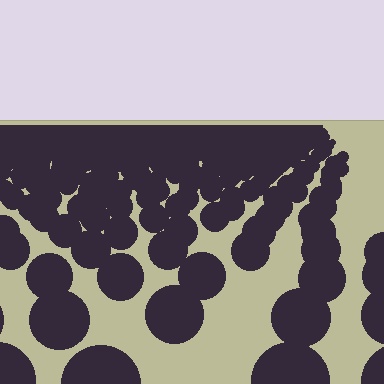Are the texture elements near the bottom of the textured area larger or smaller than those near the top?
Larger. Near the bottom, elements are closer to the viewer and appear at a bigger on-screen size.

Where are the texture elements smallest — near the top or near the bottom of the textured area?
Near the top.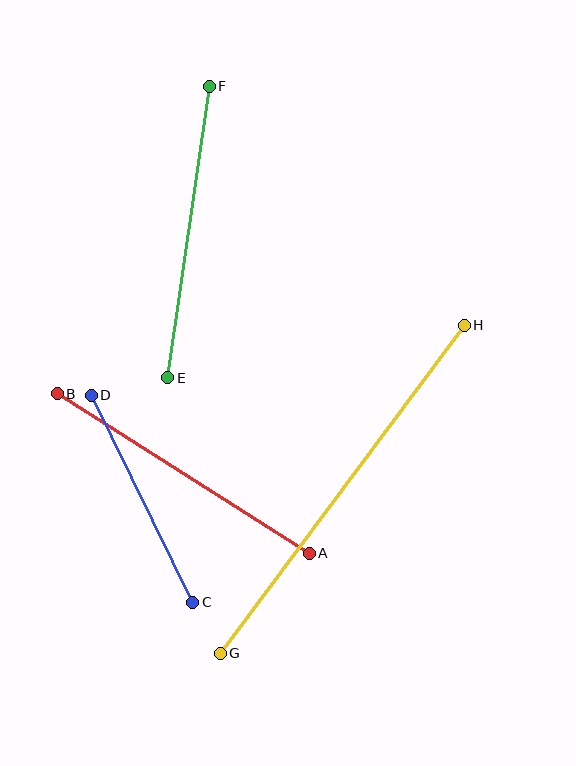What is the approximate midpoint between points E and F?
The midpoint is at approximately (188, 232) pixels.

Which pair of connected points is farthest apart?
Points G and H are farthest apart.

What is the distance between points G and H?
The distance is approximately 409 pixels.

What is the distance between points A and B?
The distance is approximately 298 pixels.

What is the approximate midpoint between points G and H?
The midpoint is at approximately (342, 489) pixels.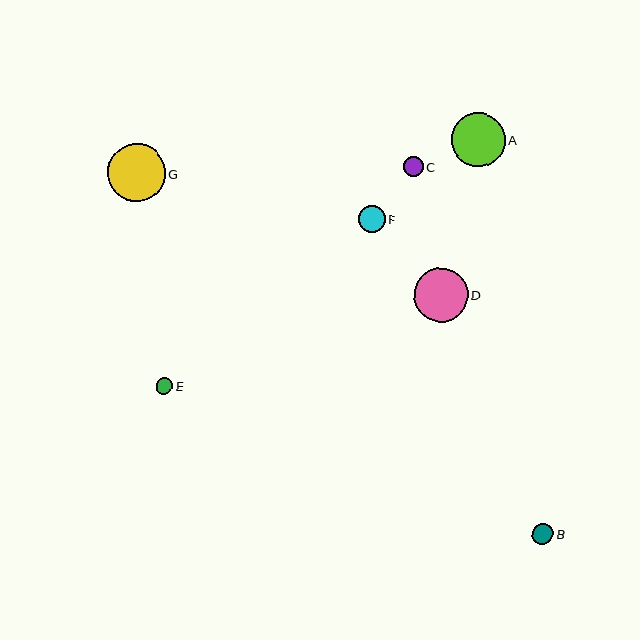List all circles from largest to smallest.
From largest to smallest: G, D, A, F, B, C, E.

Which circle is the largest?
Circle G is the largest with a size of approximately 58 pixels.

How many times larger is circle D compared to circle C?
Circle D is approximately 2.7 times the size of circle C.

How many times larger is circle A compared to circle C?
Circle A is approximately 2.7 times the size of circle C.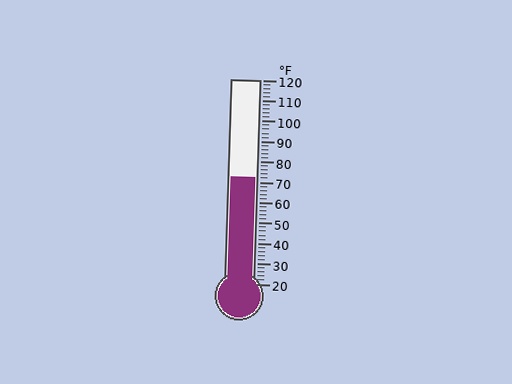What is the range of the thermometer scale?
The thermometer scale ranges from 20°F to 120°F.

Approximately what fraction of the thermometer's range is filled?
The thermometer is filled to approximately 50% of its range.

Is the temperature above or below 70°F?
The temperature is above 70°F.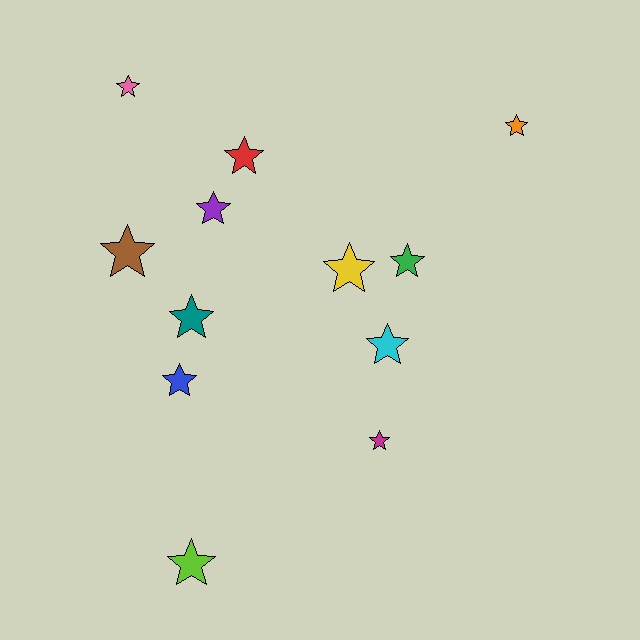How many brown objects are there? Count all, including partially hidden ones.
There is 1 brown object.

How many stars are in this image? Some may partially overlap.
There are 12 stars.